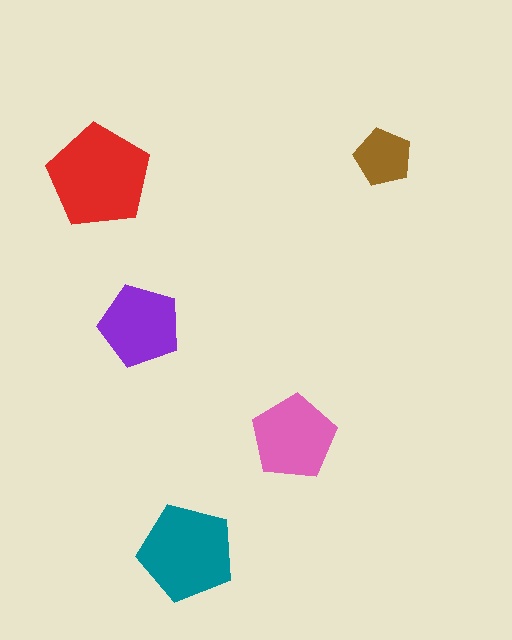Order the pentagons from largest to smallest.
the red one, the teal one, the pink one, the purple one, the brown one.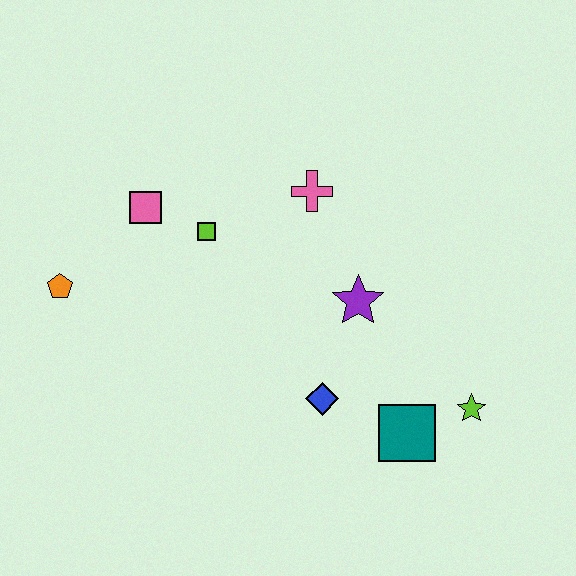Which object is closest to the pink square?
The lime square is closest to the pink square.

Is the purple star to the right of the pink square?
Yes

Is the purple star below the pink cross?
Yes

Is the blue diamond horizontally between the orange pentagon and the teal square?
Yes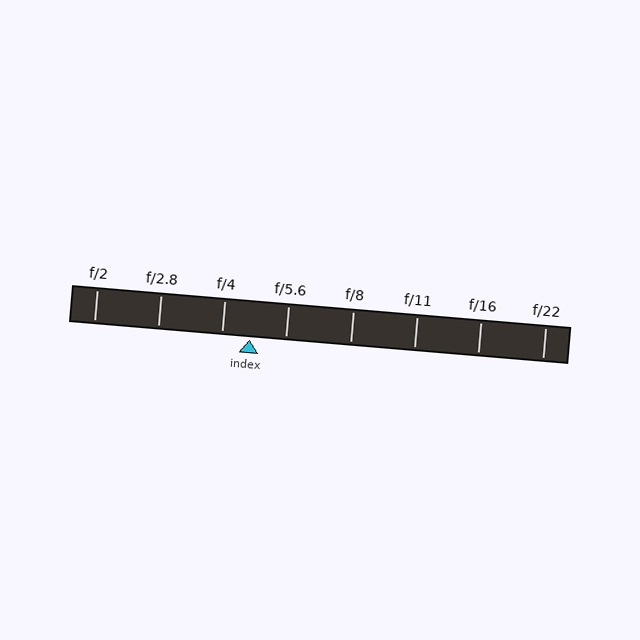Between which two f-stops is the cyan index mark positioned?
The index mark is between f/4 and f/5.6.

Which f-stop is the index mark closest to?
The index mark is closest to f/4.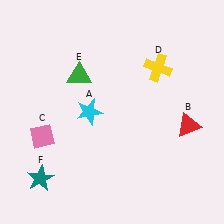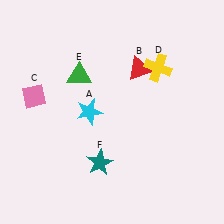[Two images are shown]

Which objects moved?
The objects that moved are: the red triangle (B), the pink diamond (C), the teal star (F).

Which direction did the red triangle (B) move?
The red triangle (B) moved up.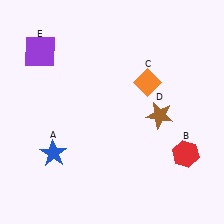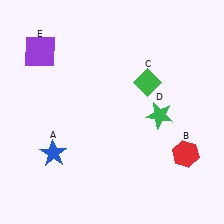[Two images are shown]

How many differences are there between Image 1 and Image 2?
There are 2 differences between the two images.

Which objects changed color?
C changed from orange to green. D changed from brown to green.